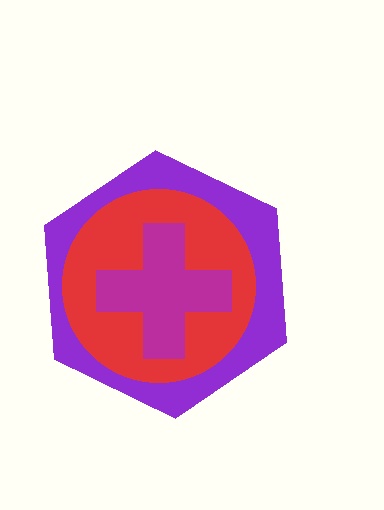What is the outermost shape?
The purple hexagon.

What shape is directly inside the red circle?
The magenta cross.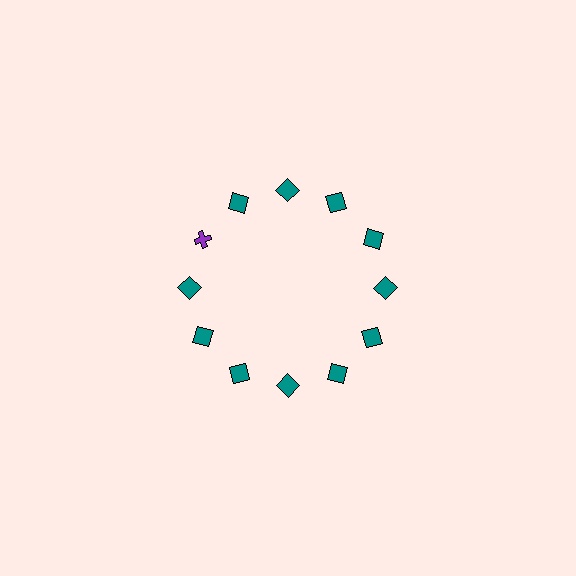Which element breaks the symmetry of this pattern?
The purple cross at roughly the 10 o'clock position breaks the symmetry. All other shapes are teal squares.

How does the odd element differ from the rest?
It differs in both color (purple instead of teal) and shape (cross instead of square).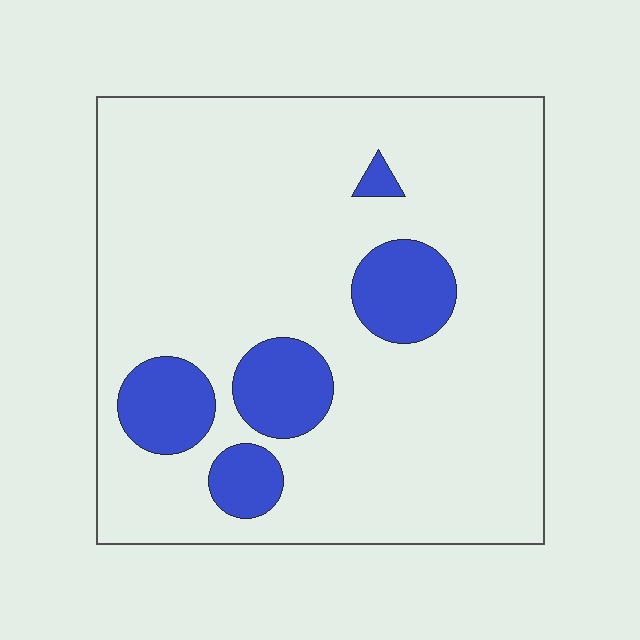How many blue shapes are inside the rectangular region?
5.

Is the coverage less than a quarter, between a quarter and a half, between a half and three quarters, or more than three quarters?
Less than a quarter.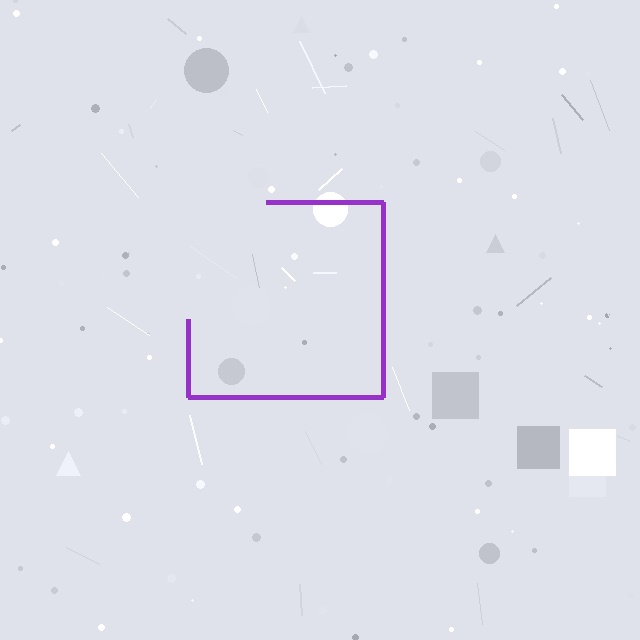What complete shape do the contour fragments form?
The contour fragments form a square.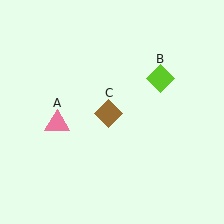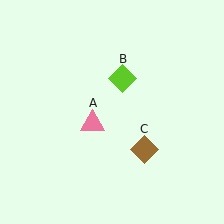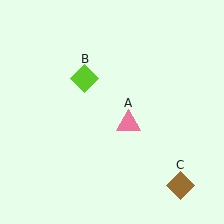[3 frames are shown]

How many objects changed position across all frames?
3 objects changed position: pink triangle (object A), lime diamond (object B), brown diamond (object C).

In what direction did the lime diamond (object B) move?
The lime diamond (object B) moved left.